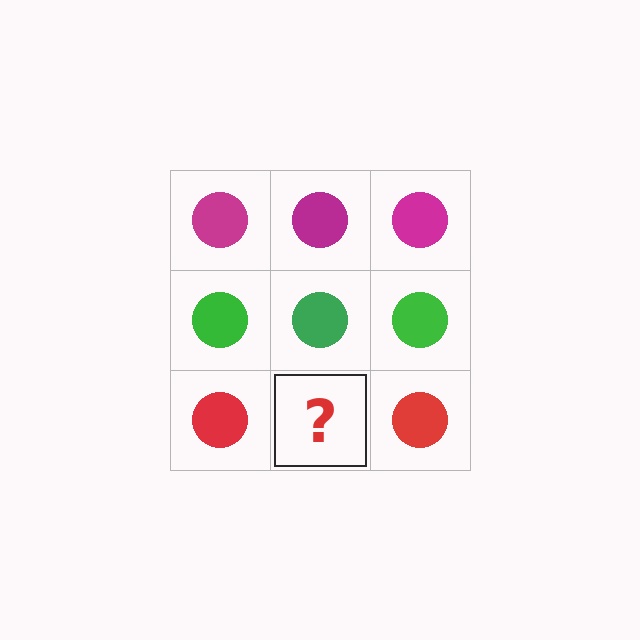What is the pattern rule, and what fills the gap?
The rule is that each row has a consistent color. The gap should be filled with a red circle.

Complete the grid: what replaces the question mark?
The question mark should be replaced with a red circle.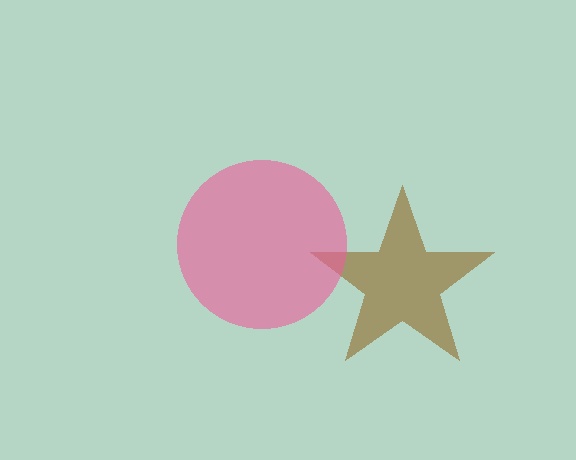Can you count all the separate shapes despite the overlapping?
Yes, there are 2 separate shapes.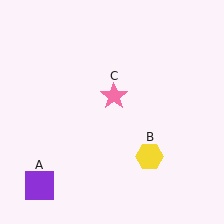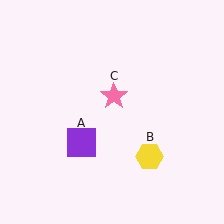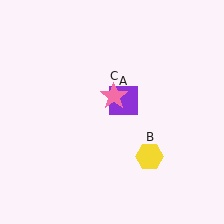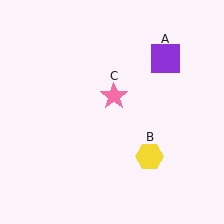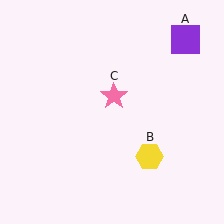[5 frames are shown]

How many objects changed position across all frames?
1 object changed position: purple square (object A).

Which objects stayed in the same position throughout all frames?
Yellow hexagon (object B) and pink star (object C) remained stationary.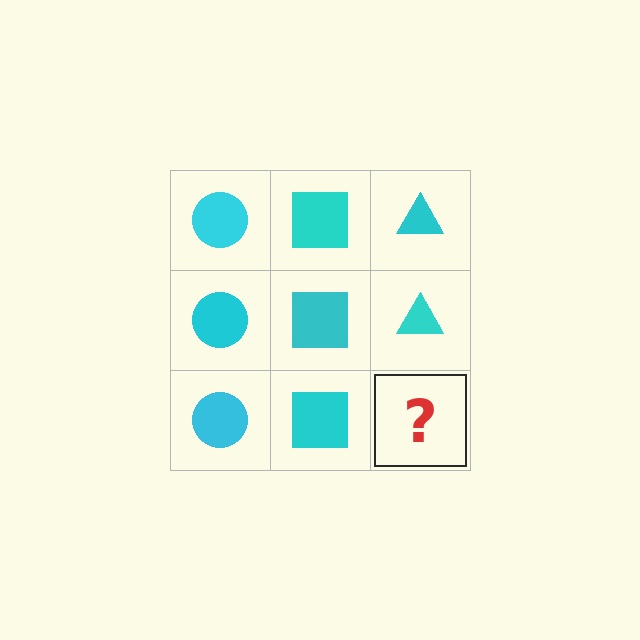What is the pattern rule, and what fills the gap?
The rule is that each column has a consistent shape. The gap should be filled with a cyan triangle.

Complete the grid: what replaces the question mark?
The question mark should be replaced with a cyan triangle.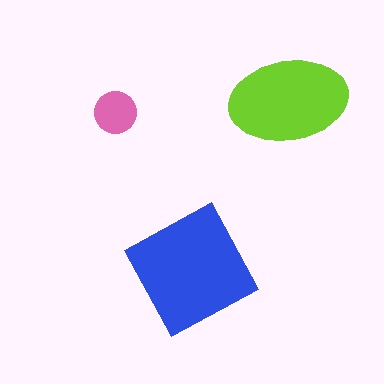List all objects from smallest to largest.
The pink circle, the lime ellipse, the blue square.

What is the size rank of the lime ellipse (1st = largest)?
2nd.